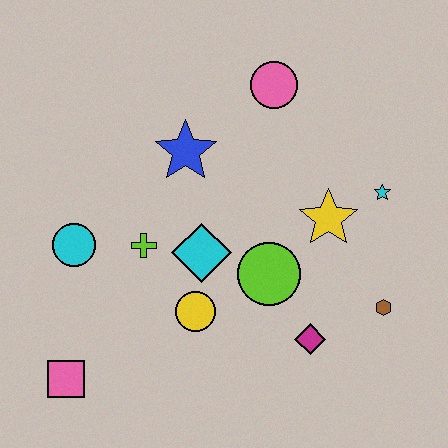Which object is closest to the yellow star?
The cyan star is closest to the yellow star.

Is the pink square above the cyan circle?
No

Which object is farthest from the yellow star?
The pink square is farthest from the yellow star.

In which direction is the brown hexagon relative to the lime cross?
The brown hexagon is to the right of the lime cross.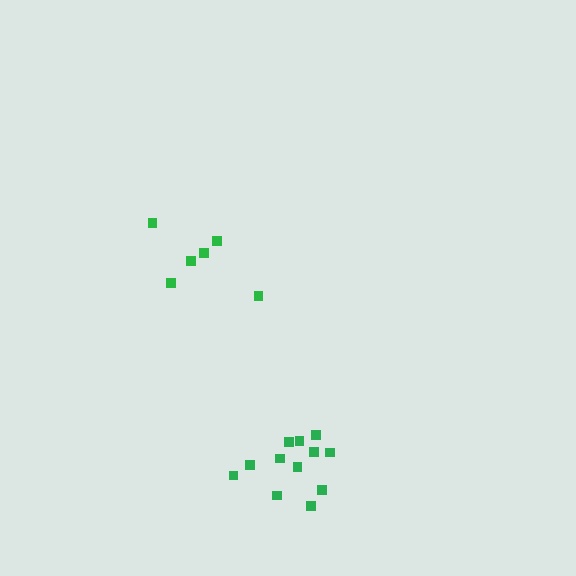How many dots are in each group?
Group 1: 6 dots, Group 2: 12 dots (18 total).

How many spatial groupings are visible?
There are 2 spatial groupings.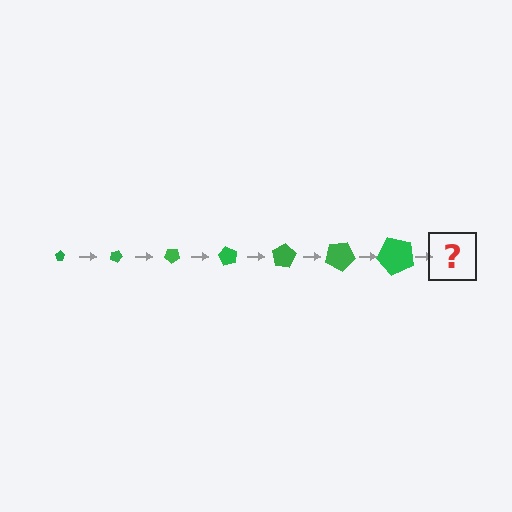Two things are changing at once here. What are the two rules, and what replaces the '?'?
The two rules are that the pentagon grows larger each step and it rotates 20 degrees each step. The '?' should be a pentagon, larger than the previous one and rotated 140 degrees from the start.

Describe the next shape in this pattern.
It should be a pentagon, larger than the previous one and rotated 140 degrees from the start.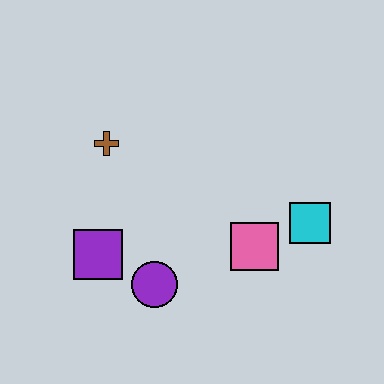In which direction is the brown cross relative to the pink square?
The brown cross is to the left of the pink square.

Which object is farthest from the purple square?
The cyan square is farthest from the purple square.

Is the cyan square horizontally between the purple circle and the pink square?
No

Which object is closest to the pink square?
The cyan square is closest to the pink square.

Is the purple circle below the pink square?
Yes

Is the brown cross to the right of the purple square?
Yes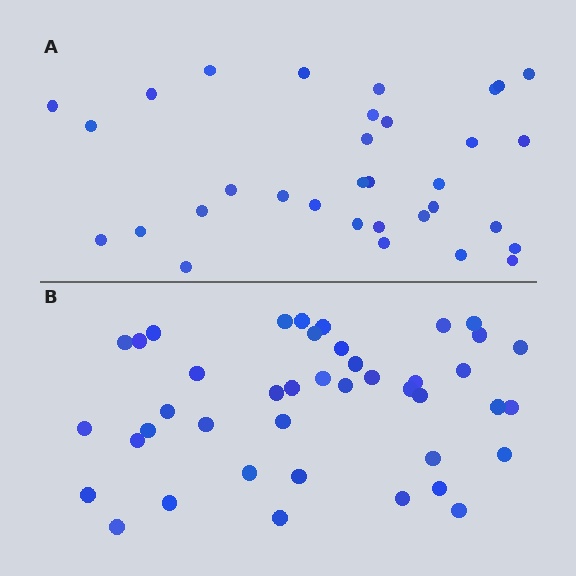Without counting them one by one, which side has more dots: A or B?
Region B (the bottom region) has more dots.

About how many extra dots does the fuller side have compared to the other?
Region B has roughly 8 or so more dots than region A.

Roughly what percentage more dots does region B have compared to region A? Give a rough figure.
About 25% more.